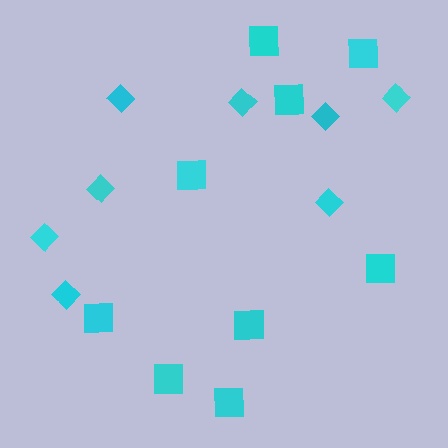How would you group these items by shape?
There are 2 groups: one group of squares (9) and one group of diamonds (8).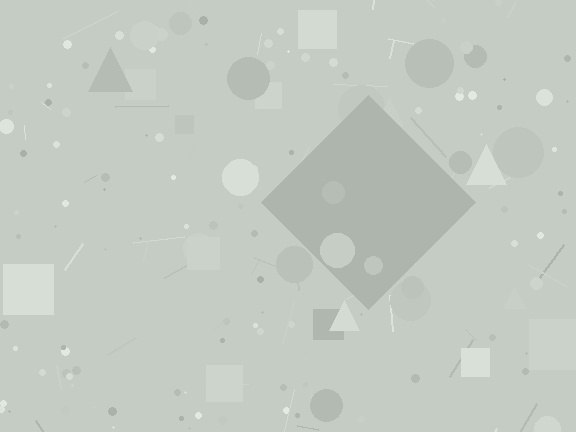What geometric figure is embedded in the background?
A diamond is embedded in the background.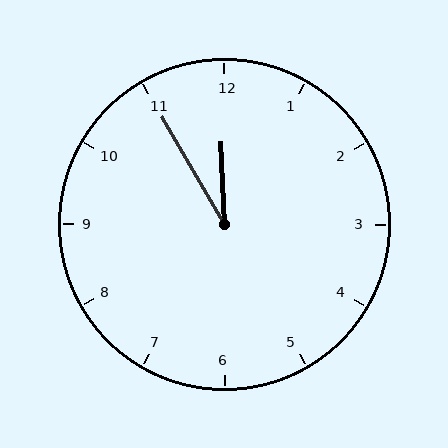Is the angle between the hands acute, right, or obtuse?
It is acute.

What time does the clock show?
11:55.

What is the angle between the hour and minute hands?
Approximately 28 degrees.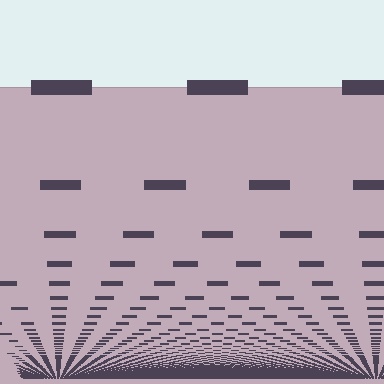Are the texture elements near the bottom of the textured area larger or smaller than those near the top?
Smaller. The gradient is inverted — elements near the bottom are smaller and denser.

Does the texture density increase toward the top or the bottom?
Density increases toward the bottom.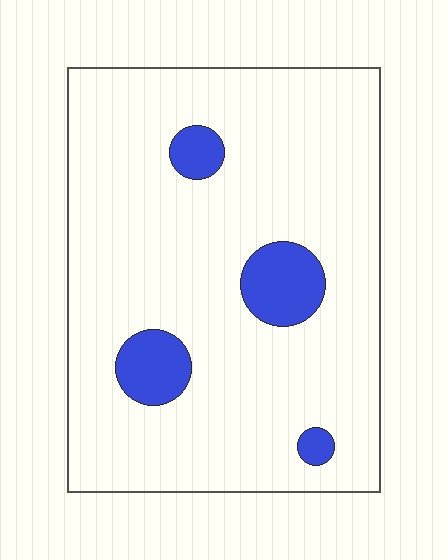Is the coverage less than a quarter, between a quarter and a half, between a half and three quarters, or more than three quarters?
Less than a quarter.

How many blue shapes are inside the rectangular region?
4.